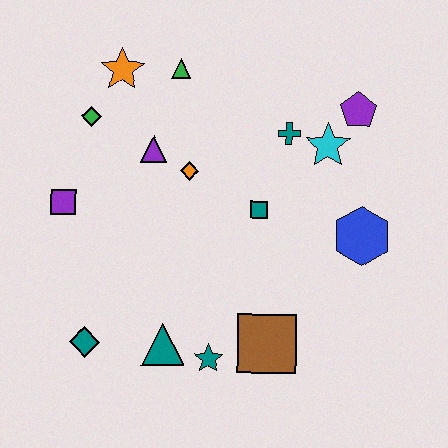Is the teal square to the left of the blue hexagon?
Yes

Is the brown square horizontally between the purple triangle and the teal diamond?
No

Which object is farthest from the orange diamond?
The teal diamond is farthest from the orange diamond.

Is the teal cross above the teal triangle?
Yes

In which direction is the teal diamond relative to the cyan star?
The teal diamond is to the left of the cyan star.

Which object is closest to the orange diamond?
The purple triangle is closest to the orange diamond.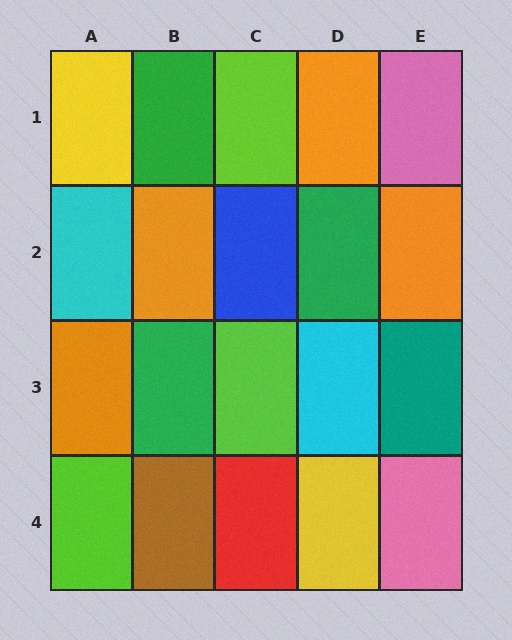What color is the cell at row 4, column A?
Lime.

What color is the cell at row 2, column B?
Orange.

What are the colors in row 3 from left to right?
Orange, green, lime, cyan, teal.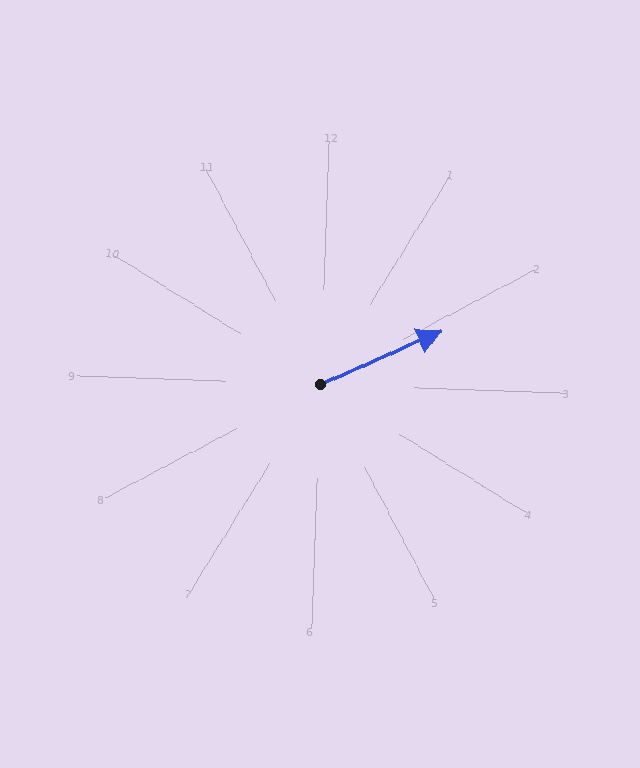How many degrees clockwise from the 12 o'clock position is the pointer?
Approximately 64 degrees.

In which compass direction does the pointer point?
Northeast.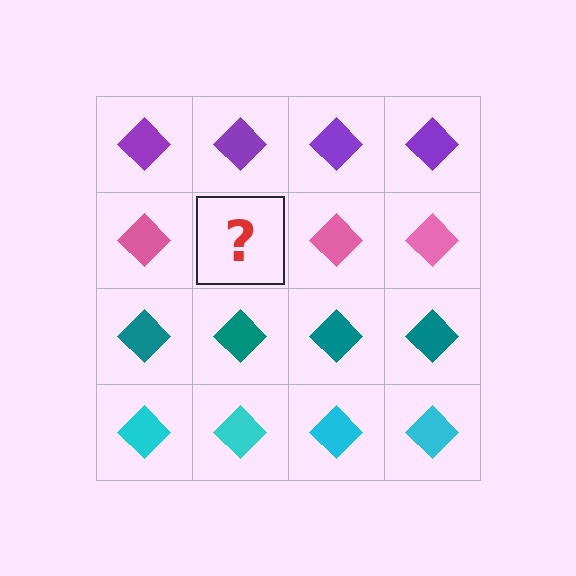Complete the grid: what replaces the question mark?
The question mark should be replaced with a pink diamond.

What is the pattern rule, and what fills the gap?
The rule is that each row has a consistent color. The gap should be filled with a pink diamond.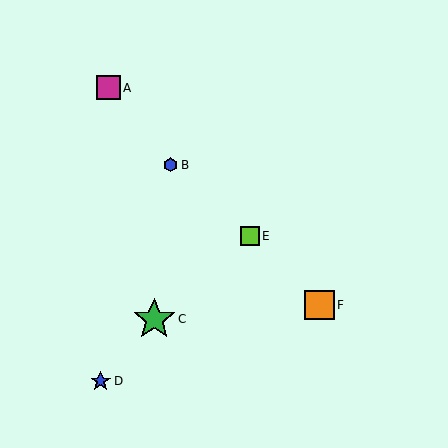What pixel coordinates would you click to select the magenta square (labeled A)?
Click at (108, 88) to select the magenta square A.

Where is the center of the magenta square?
The center of the magenta square is at (108, 88).